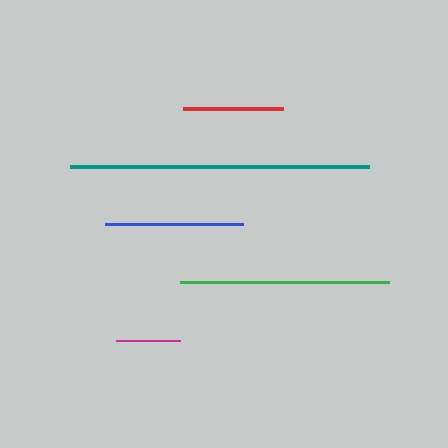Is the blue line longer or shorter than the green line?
The green line is longer than the blue line.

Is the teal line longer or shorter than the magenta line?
The teal line is longer than the magenta line.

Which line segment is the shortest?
The magenta line is the shortest at approximately 64 pixels.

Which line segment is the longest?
The teal line is the longest at approximately 298 pixels.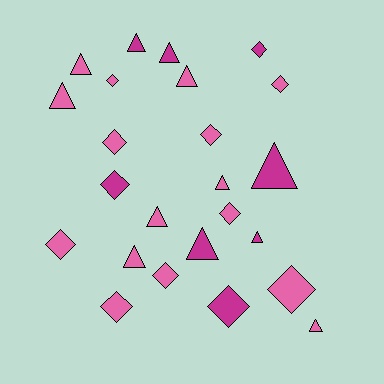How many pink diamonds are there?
There are 9 pink diamonds.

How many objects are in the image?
There are 24 objects.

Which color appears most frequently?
Pink, with 16 objects.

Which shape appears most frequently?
Diamond, with 12 objects.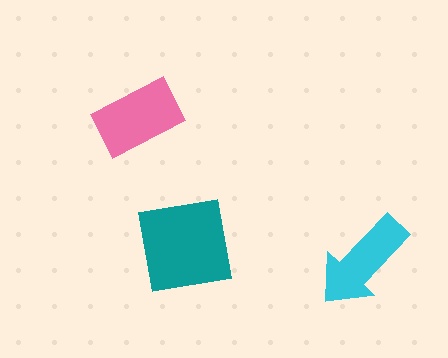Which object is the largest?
The teal square.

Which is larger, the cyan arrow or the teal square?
The teal square.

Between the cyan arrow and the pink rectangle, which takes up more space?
The pink rectangle.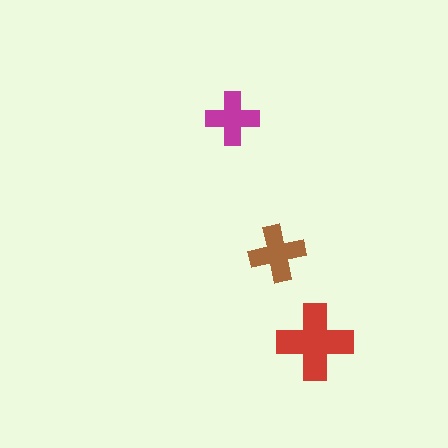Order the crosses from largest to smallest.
the red one, the brown one, the magenta one.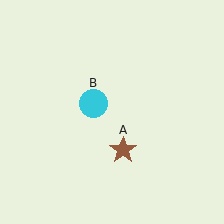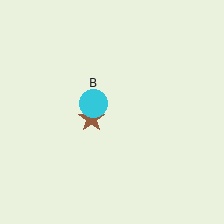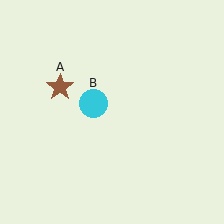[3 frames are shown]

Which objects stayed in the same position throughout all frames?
Cyan circle (object B) remained stationary.